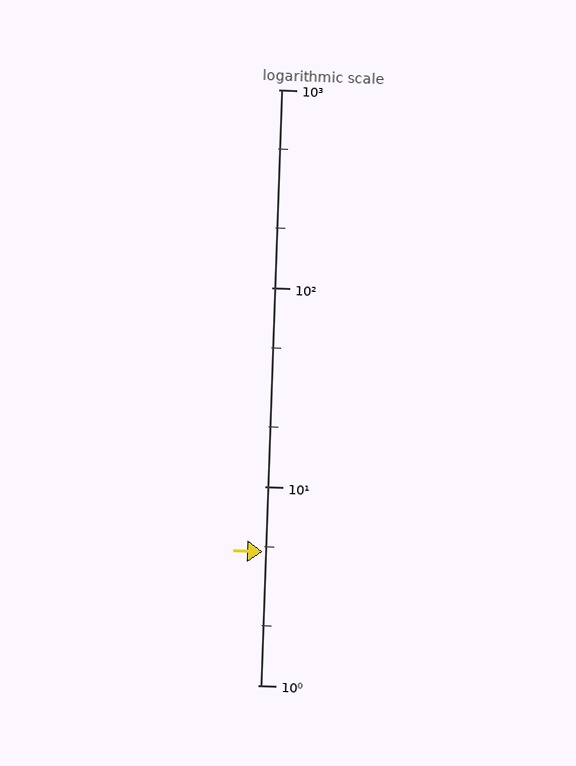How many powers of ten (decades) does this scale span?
The scale spans 3 decades, from 1 to 1000.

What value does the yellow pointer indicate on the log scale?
The pointer indicates approximately 4.7.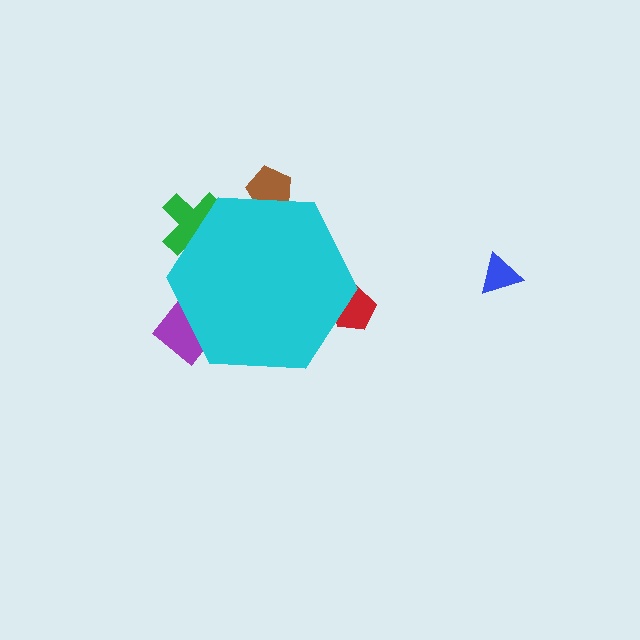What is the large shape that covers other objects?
A cyan hexagon.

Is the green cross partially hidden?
Yes, the green cross is partially hidden behind the cyan hexagon.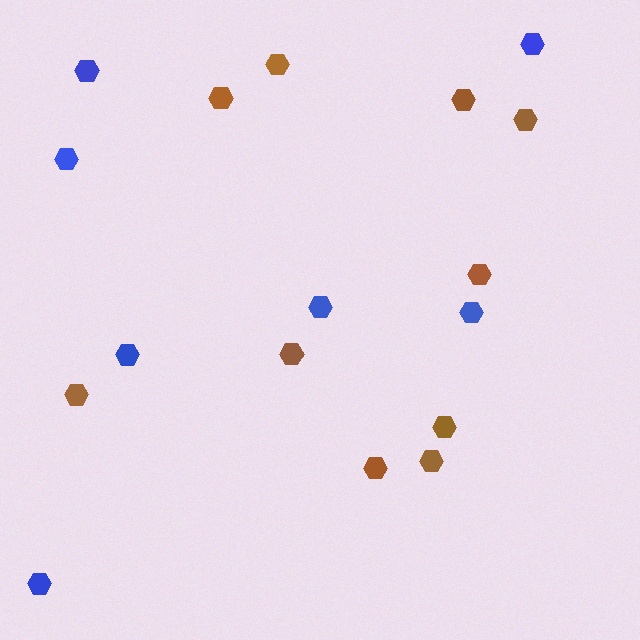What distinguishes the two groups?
There are 2 groups: one group of blue hexagons (7) and one group of brown hexagons (10).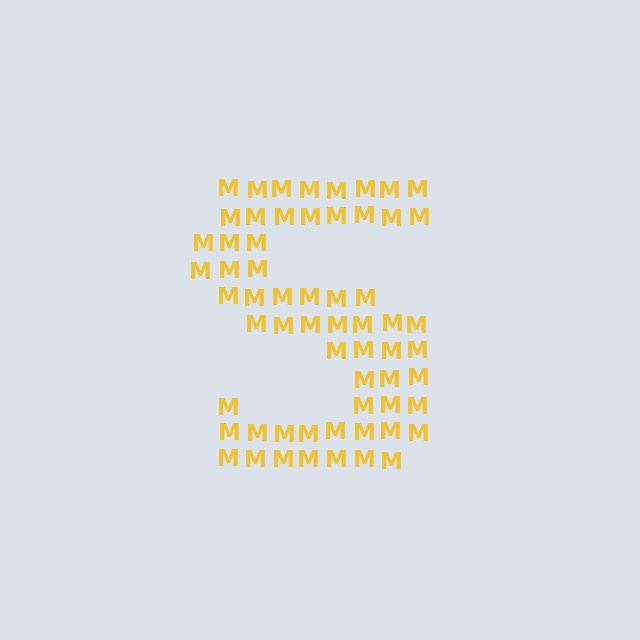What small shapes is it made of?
It is made of small letter M's.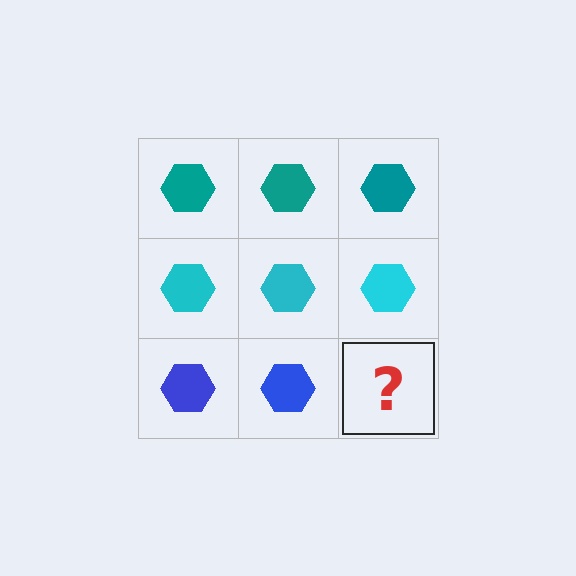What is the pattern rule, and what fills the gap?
The rule is that each row has a consistent color. The gap should be filled with a blue hexagon.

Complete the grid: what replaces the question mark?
The question mark should be replaced with a blue hexagon.